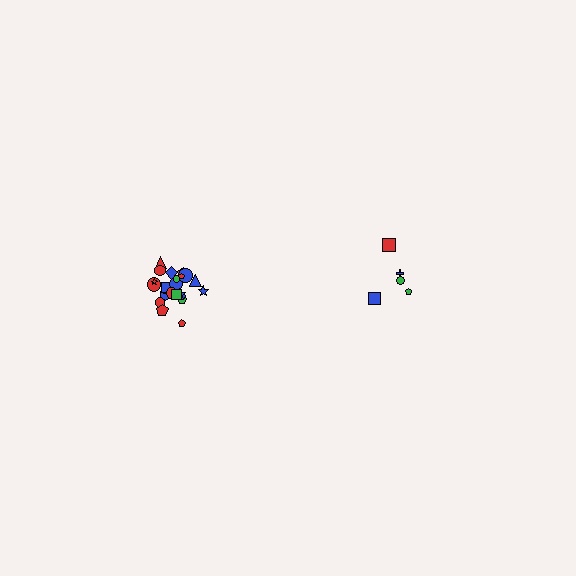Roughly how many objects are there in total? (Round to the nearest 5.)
Roughly 30 objects in total.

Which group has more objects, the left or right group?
The left group.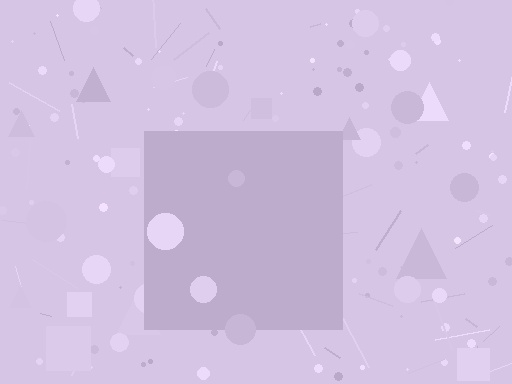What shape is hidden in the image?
A square is hidden in the image.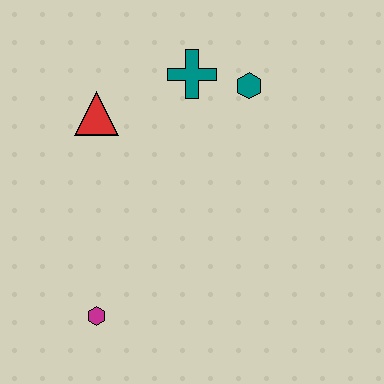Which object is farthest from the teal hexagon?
The magenta hexagon is farthest from the teal hexagon.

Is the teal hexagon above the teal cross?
No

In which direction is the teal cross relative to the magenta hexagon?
The teal cross is above the magenta hexagon.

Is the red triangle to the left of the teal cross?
Yes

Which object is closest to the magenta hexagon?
The red triangle is closest to the magenta hexagon.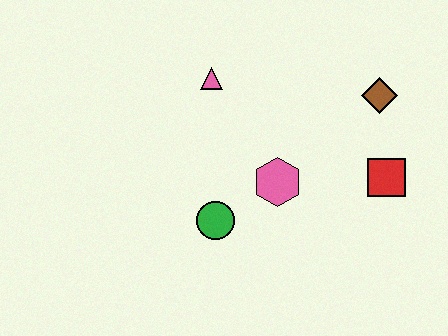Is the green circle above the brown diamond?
No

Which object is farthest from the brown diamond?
The green circle is farthest from the brown diamond.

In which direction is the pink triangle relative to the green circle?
The pink triangle is above the green circle.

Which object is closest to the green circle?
The pink hexagon is closest to the green circle.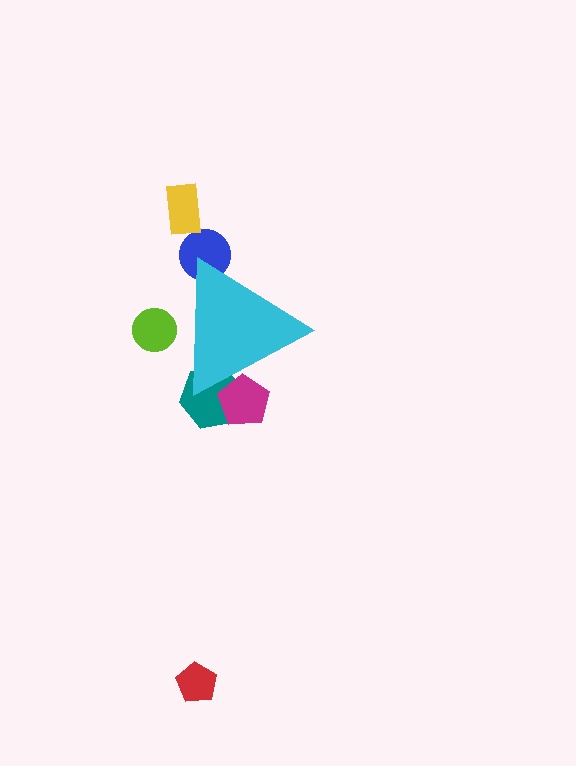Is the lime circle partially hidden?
Yes, the lime circle is partially hidden behind the cyan triangle.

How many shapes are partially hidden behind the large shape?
4 shapes are partially hidden.